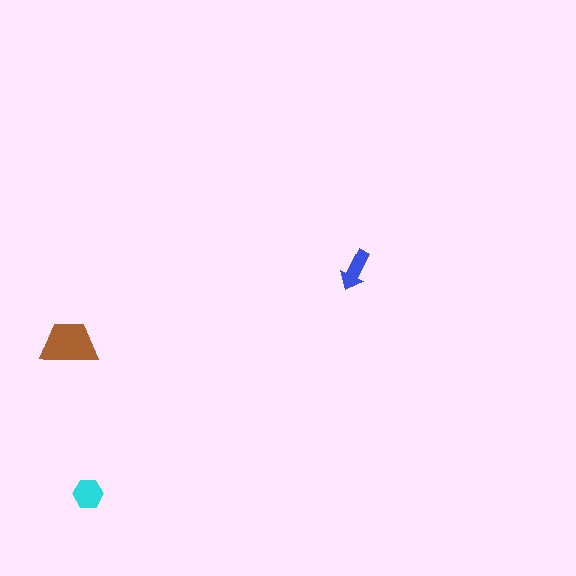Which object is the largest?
The brown trapezoid.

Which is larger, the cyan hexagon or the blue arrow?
The cyan hexagon.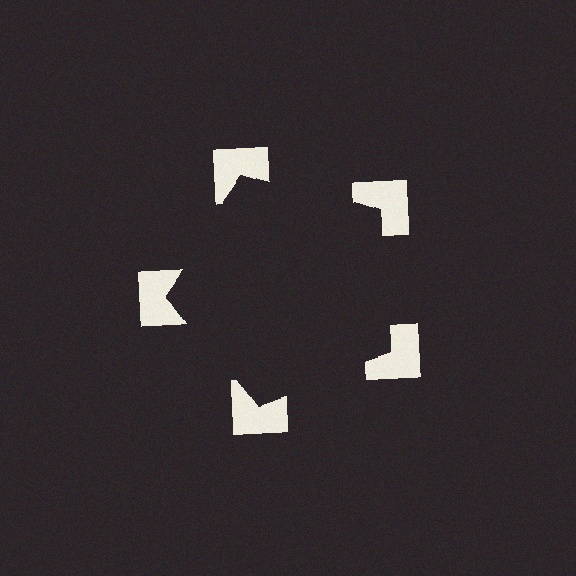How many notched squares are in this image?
There are 5 — one at each vertex of the illusory pentagon.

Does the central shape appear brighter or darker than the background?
It typically appears slightly darker than the background, even though no actual brightness change is drawn.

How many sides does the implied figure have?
5 sides.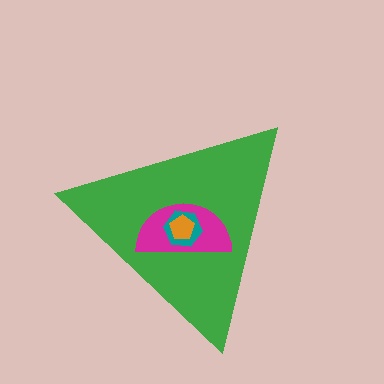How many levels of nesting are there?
4.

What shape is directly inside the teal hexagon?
The orange pentagon.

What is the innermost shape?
The orange pentagon.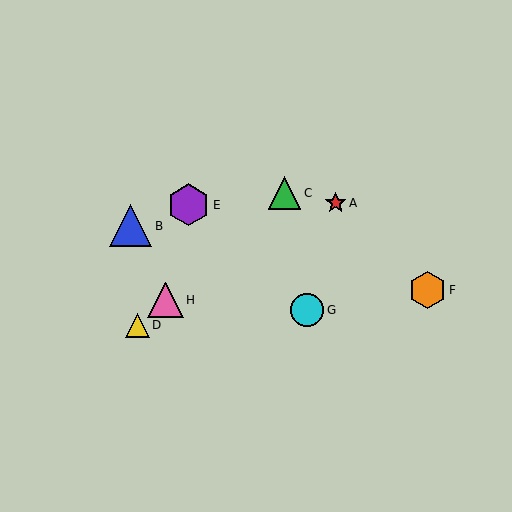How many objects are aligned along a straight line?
3 objects (C, D, H) are aligned along a straight line.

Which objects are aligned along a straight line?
Objects C, D, H are aligned along a straight line.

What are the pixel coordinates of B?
Object B is at (131, 226).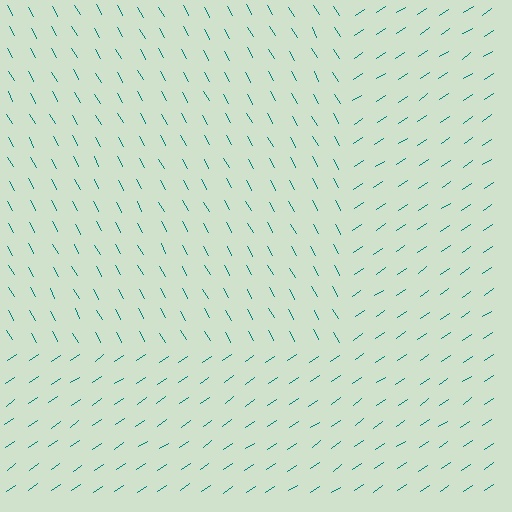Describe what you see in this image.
The image is filled with small teal line segments. A rectangle region in the image has lines oriented differently from the surrounding lines, creating a visible texture boundary.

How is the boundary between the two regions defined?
The boundary is defined purely by a change in line orientation (approximately 85 degrees difference). All lines are the same color and thickness.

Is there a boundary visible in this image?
Yes, there is a texture boundary formed by a change in line orientation.